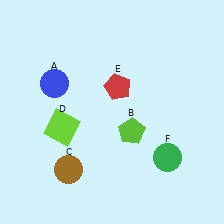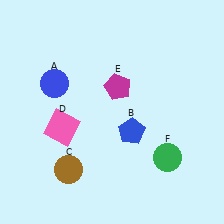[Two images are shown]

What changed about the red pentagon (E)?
In Image 1, E is red. In Image 2, it changed to magenta.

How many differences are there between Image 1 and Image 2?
There are 3 differences between the two images.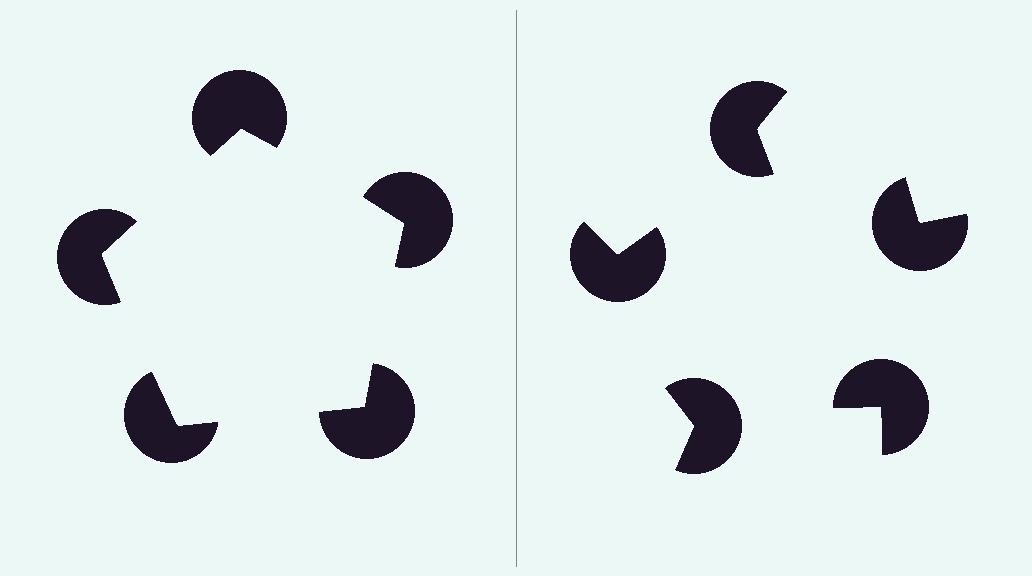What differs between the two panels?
The pac-man discs are positioned identically on both sides; only the wedge orientations differ. On the left they align to a pentagon; on the right they are misaligned.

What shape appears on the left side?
An illusory pentagon.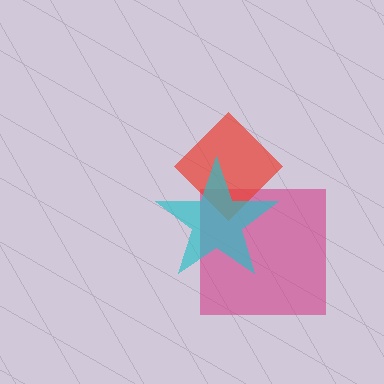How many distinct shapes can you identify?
There are 3 distinct shapes: a magenta square, a red diamond, a cyan star.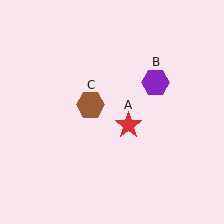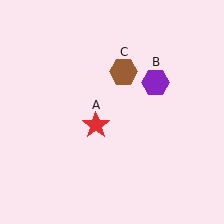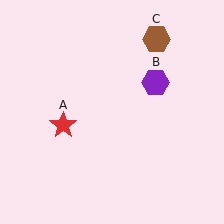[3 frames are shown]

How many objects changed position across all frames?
2 objects changed position: red star (object A), brown hexagon (object C).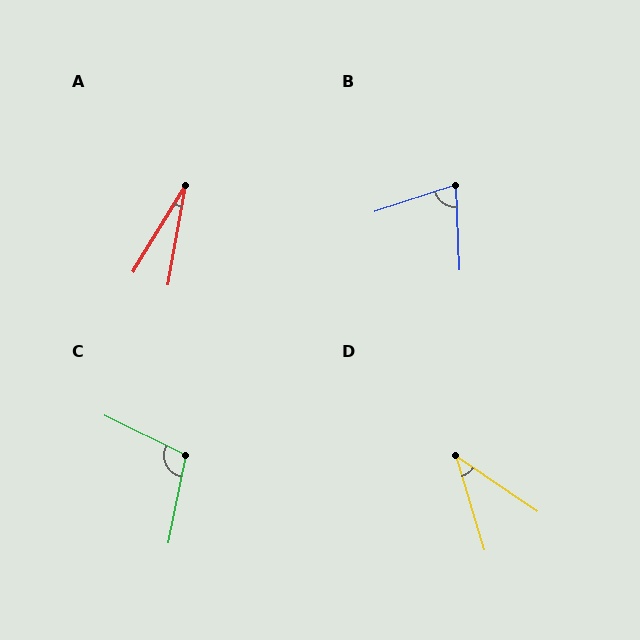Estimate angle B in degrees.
Approximately 75 degrees.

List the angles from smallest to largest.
A (21°), D (39°), B (75°), C (105°).